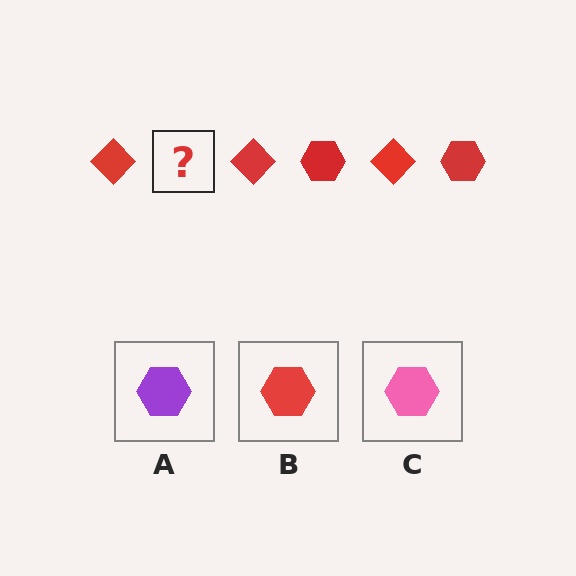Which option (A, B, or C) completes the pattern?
B.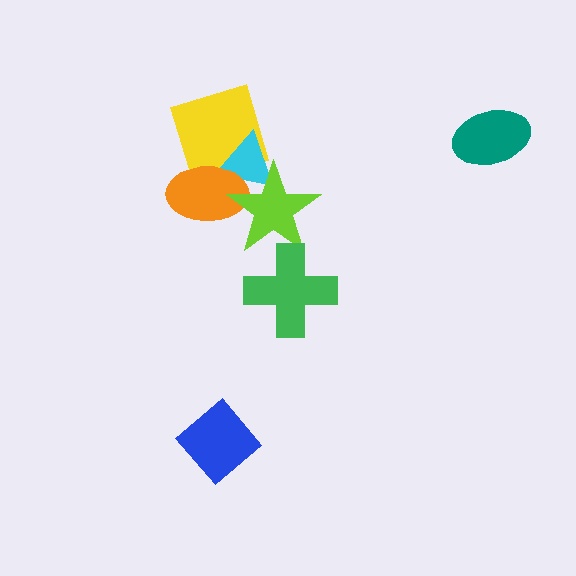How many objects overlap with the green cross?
1 object overlaps with the green cross.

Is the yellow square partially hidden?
Yes, it is partially covered by another shape.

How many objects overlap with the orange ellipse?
3 objects overlap with the orange ellipse.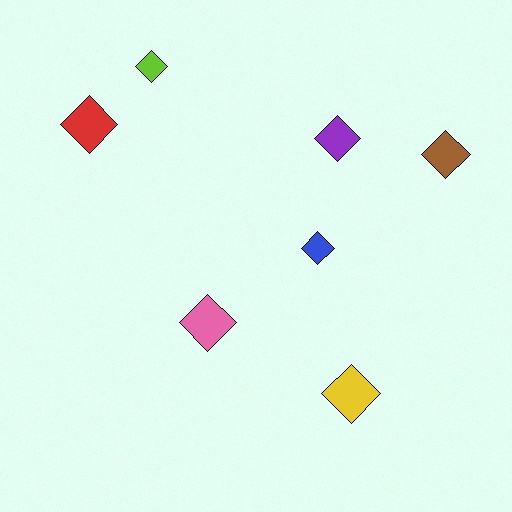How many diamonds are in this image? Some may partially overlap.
There are 7 diamonds.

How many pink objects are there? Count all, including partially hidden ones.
There is 1 pink object.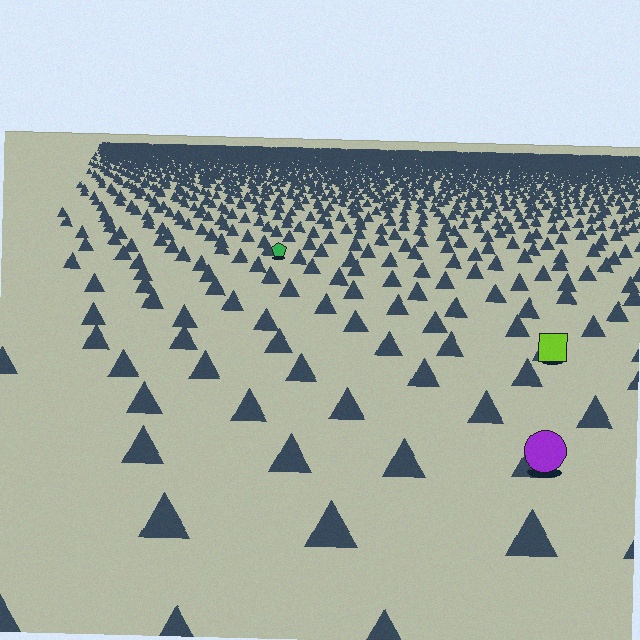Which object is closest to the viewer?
The purple circle is closest. The texture marks near it are larger and more spread out.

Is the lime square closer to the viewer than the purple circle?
No. The purple circle is closer — you can tell from the texture gradient: the ground texture is coarser near it.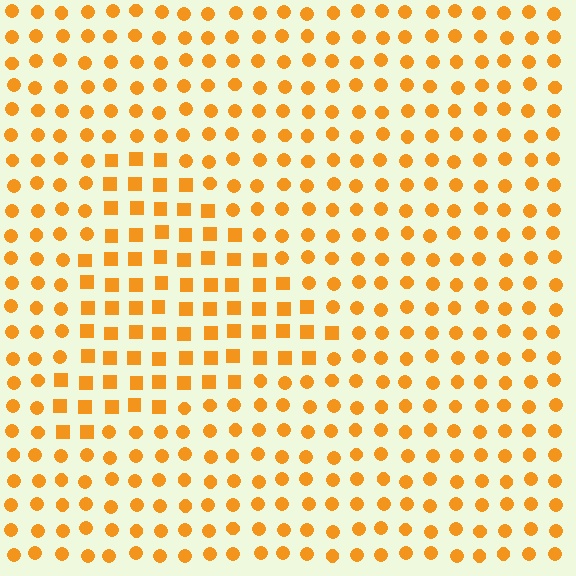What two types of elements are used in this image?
The image uses squares inside the triangle region and circles outside it.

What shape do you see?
I see a triangle.